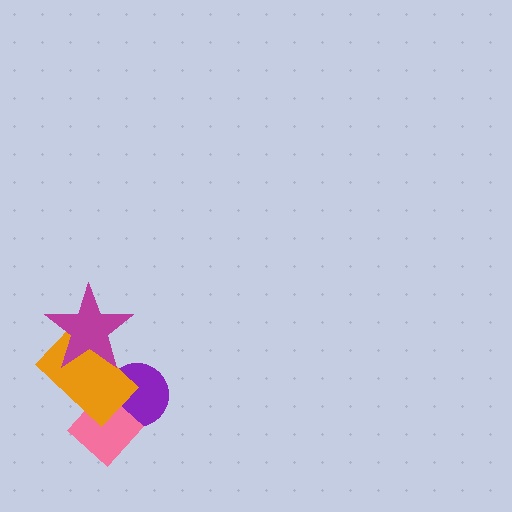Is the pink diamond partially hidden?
Yes, it is partially covered by another shape.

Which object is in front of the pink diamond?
The orange rectangle is in front of the pink diamond.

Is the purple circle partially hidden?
Yes, it is partially covered by another shape.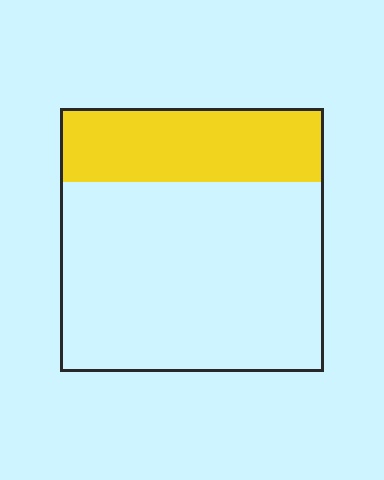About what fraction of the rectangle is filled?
About one quarter (1/4).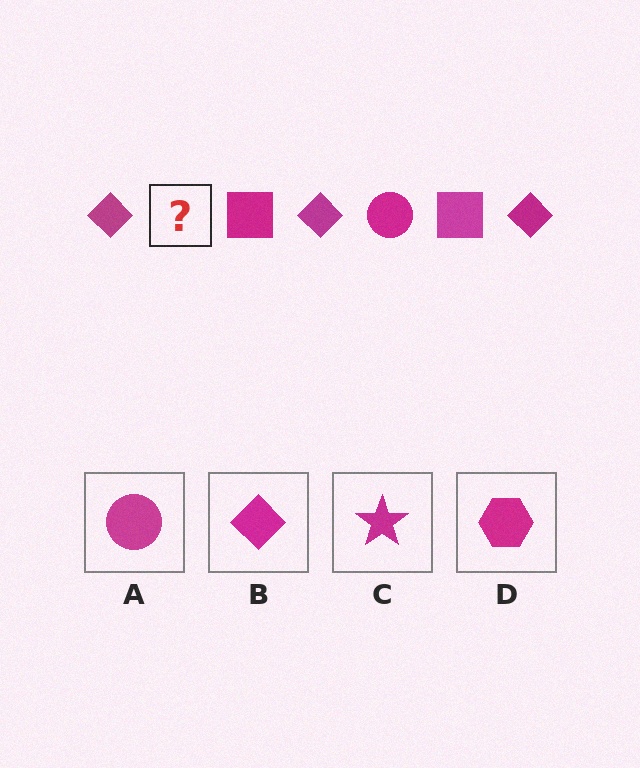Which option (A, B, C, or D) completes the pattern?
A.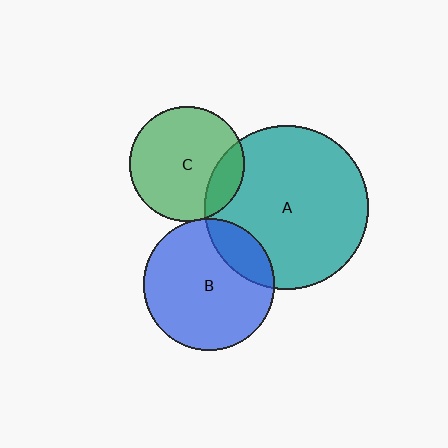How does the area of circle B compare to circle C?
Approximately 1.3 times.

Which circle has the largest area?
Circle A (teal).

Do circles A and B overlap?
Yes.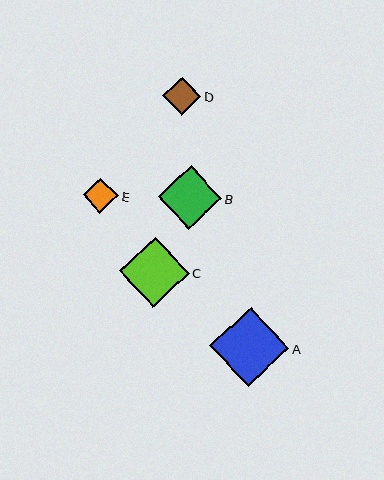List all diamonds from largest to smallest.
From largest to smallest: A, C, B, D, E.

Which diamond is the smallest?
Diamond E is the smallest with a size of approximately 35 pixels.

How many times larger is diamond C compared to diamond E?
Diamond C is approximately 2.0 times the size of diamond E.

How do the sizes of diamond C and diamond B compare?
Diamond C and diamond B are approximately the same size.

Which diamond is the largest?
Diamond A is the largest with a size of approximately 79 pixels.